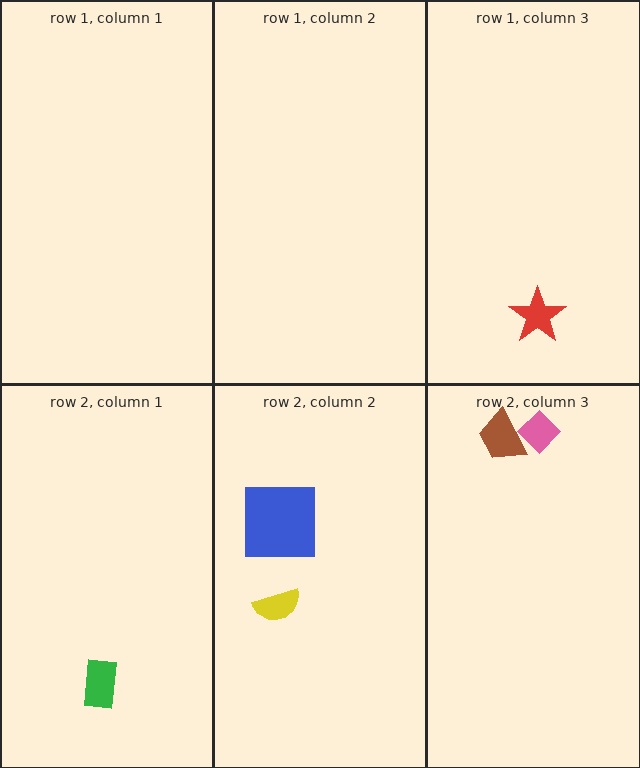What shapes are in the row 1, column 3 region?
The red star.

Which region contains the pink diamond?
The row 2, column 3 region.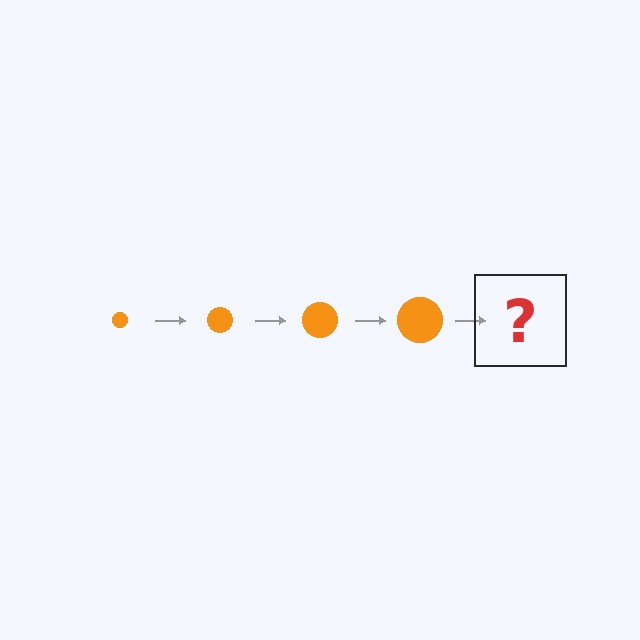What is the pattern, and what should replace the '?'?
The pattern is that the circle gets progressively larger each step. The '?' should be an orange circle, larger than the previous one.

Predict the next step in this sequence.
The next step is an orange circle, larger than the previous one.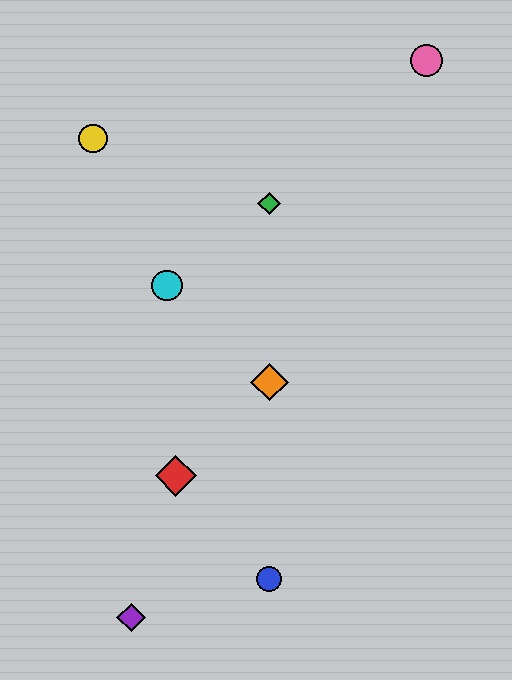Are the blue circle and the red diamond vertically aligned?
No, the blue circle is at x≈269 and the red diamond is at x≈176.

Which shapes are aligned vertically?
The blue circle, the green diamond, the orange diamond are aligned vertically.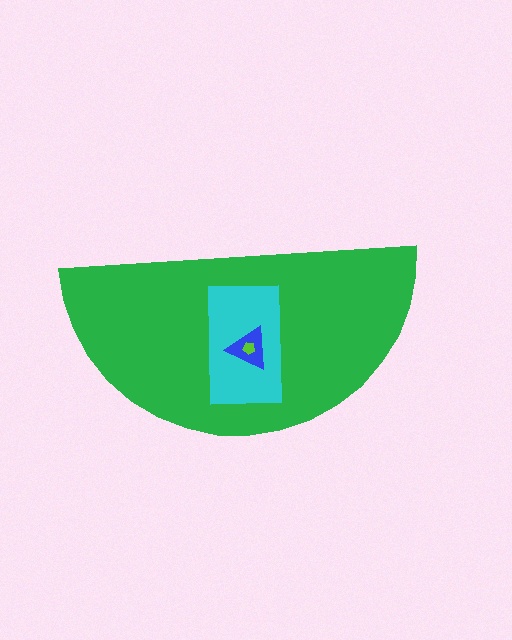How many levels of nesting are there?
4.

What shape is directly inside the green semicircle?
The cyan rectangle.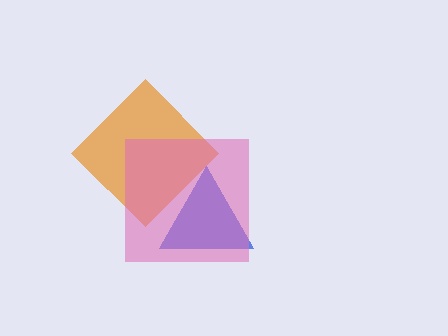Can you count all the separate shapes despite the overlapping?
Yes, there are 3 separate shapes.